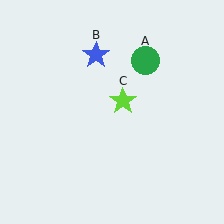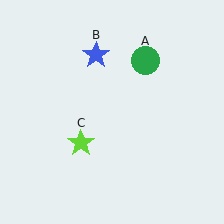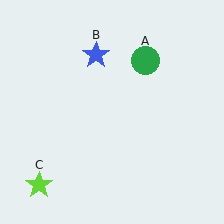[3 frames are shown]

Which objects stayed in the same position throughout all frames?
Green circle (object A) and blue star (object B) remained stationary.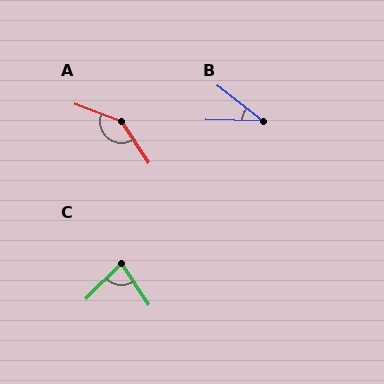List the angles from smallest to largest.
B (37°), C (78°), A (144°).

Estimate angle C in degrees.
Approximately 78 degrees.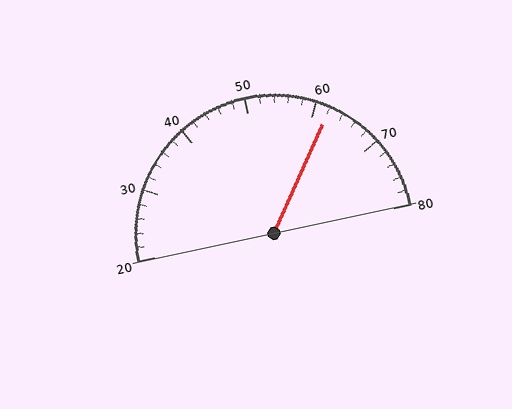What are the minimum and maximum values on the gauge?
The gauge ranges from 20 to 80.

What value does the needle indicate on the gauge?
The needle indicates approximately 62.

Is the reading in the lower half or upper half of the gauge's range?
The reading is in the upper half of the range (20 to 80).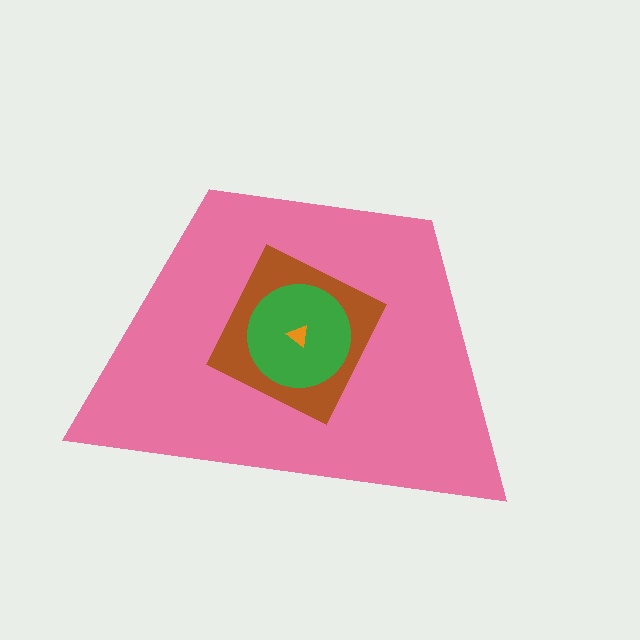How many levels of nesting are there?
4.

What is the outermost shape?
The pink trapezoid.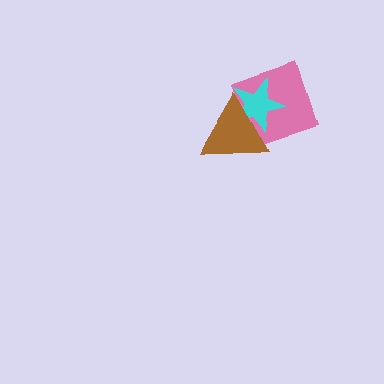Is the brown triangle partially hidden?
No, no other shape covers it.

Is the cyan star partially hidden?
Yes, it is partially covered by another shape.